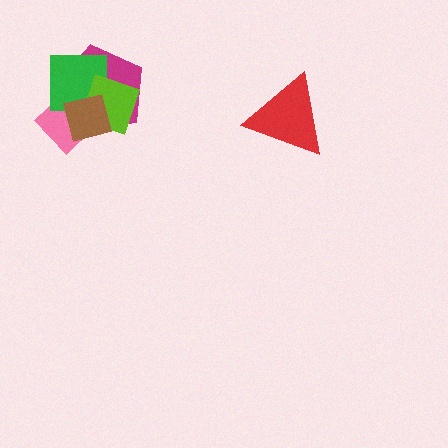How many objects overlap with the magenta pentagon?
4 objects overlap with the magenta pentagon.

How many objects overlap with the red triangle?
0 objects overlap with the red triangle.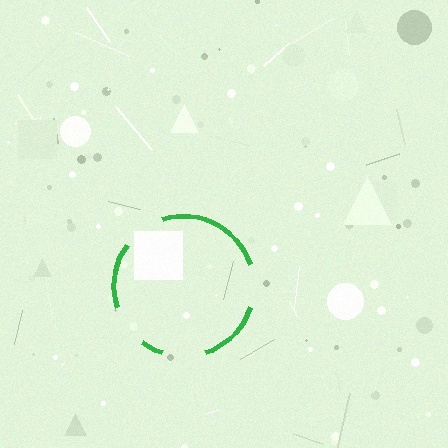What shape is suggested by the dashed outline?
The dashed outline suggests a circle.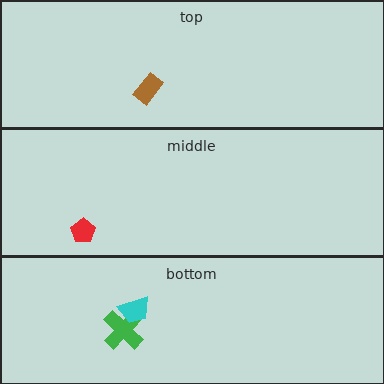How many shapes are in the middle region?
1.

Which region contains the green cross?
The bottom region.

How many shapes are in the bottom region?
2.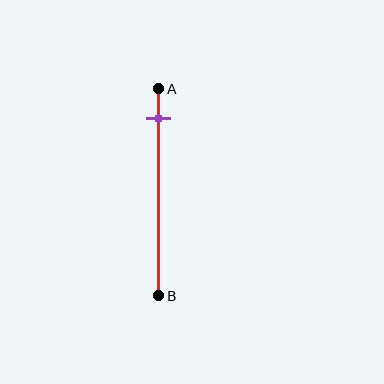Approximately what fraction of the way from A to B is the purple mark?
The purple mark is approximately 15% of the way from A to B.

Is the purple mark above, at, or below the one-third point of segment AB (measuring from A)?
The purple mark is above the one-third point of segment AB.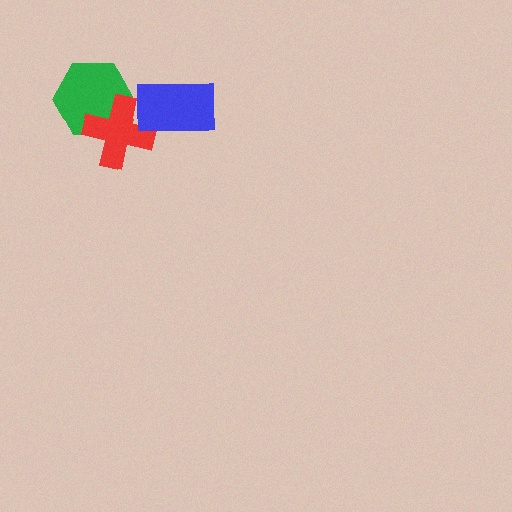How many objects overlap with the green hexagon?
1 object overlaps with the green hexagon.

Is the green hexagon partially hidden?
Yes, it is partially covered by another shape.